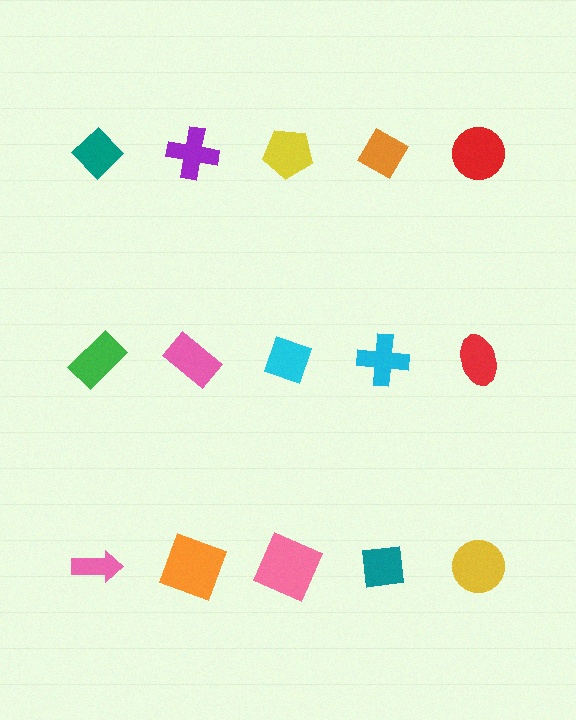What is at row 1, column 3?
A yellow pentagon.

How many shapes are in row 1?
5 shapes.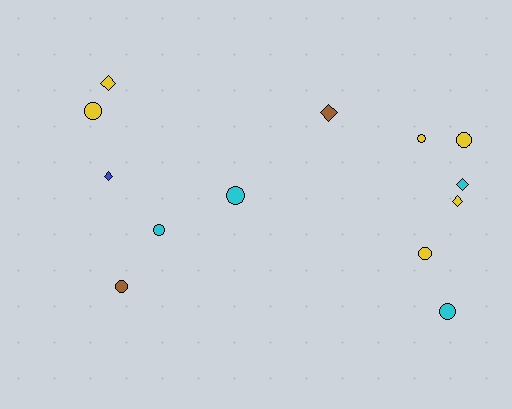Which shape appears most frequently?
Circle, with 8 objects.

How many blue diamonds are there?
There is 1 blue diamond.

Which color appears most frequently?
Yellow, with 6 objects.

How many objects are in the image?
There are 13 objects.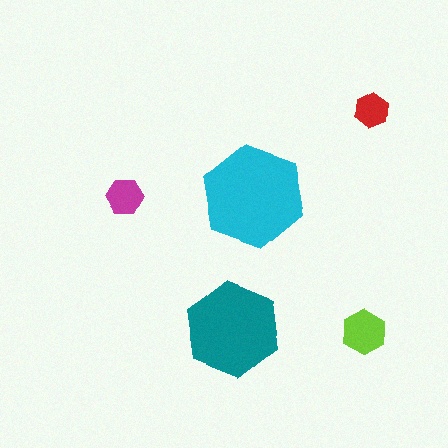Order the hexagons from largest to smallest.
the cyan one, the teal one, the lime one, the magenta one, the red one.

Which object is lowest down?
The teal hexagon is bottommost.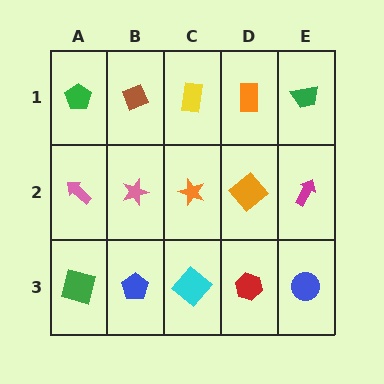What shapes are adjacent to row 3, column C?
An orange star (row 2, column C), a blue pentagon (row 3, column B), a red hexagon (row 3, column D).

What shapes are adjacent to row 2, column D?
An orange rectangle (row 1, column D), a red hexagon (row 3, column D), an orange star (row 2, column C), a magenta arrow (row 2, column E).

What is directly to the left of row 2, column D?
An orange star.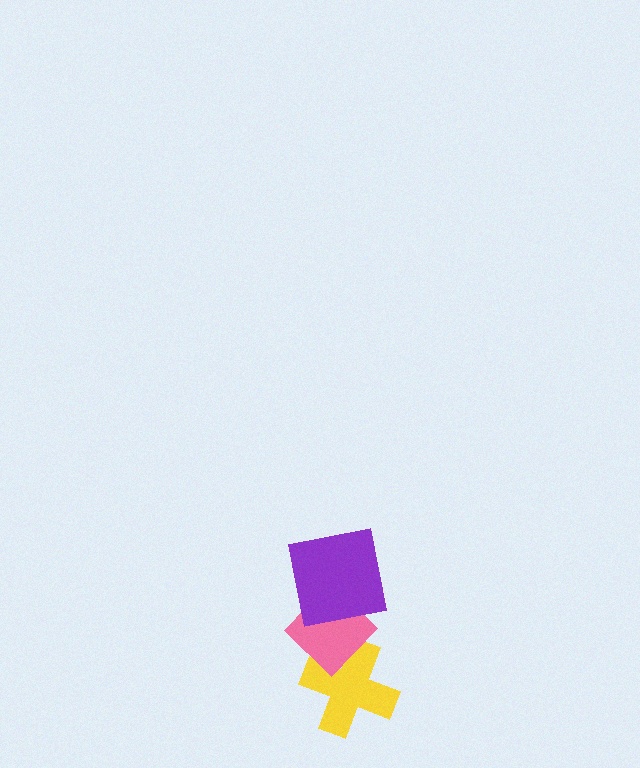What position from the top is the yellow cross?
The yellow cross is 3rd from the top.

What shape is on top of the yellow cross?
The pink diamond is on top of the yellow cross.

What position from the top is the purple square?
The purple square is 1st from the top.